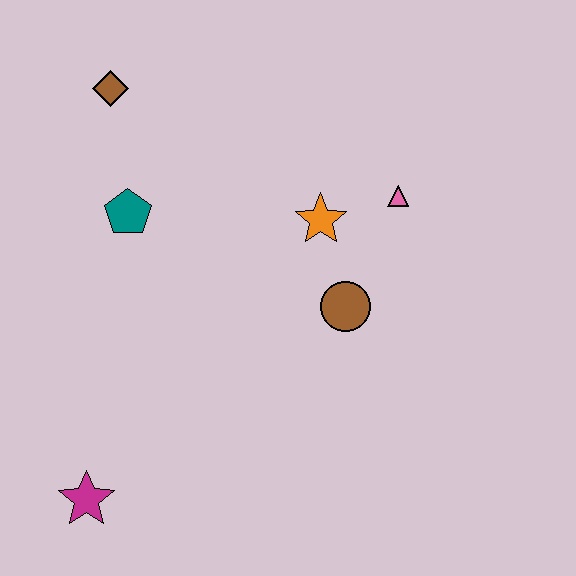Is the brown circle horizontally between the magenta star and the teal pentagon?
No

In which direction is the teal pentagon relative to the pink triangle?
The teal pentagon is to the left of the pink triangle.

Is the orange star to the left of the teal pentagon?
No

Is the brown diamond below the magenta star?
No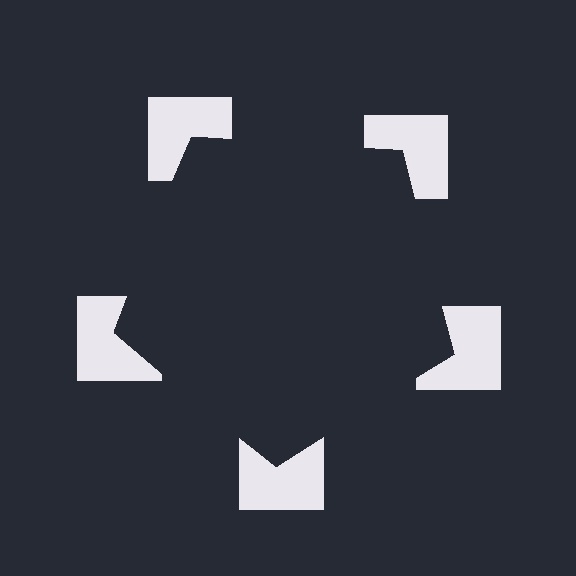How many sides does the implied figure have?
5 sides.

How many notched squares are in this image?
There are 5 — one at each vertex of the illusory pentagon.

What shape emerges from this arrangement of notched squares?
An illusory pentagon — its edges are inferred from the aligned wedge cuts in the notched squares, not physically drawn.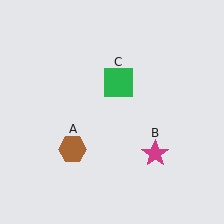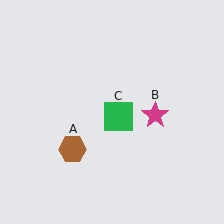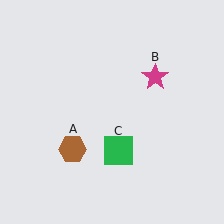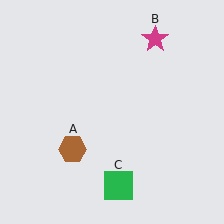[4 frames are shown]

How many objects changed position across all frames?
2 objects changed position: magenta star (object B), green square (object C).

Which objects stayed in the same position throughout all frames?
Brown hexagon (object A) remained stationary.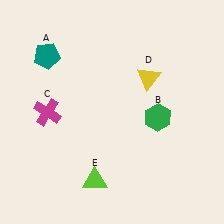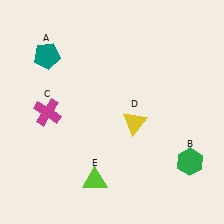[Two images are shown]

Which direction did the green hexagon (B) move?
The green hexagon (B) moved down.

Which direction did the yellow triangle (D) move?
The yellow triangle (D) moved down.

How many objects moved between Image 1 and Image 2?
2 objects moved between the two images.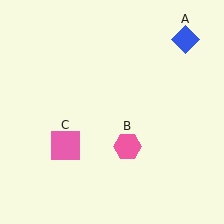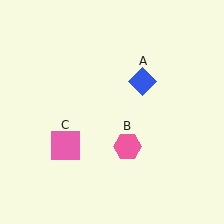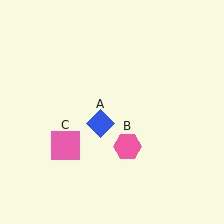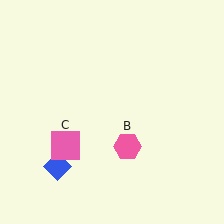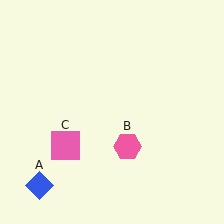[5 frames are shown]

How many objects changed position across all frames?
1 object changed position: blue diamond (object A).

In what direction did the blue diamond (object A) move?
The blue diamond (object A) moved down and to the left.